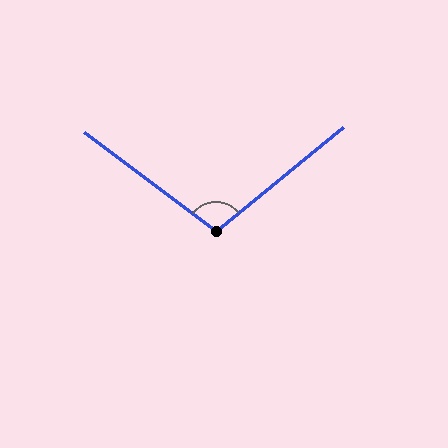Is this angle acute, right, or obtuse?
It is obtuse.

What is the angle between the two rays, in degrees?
Approximately 104 degrees.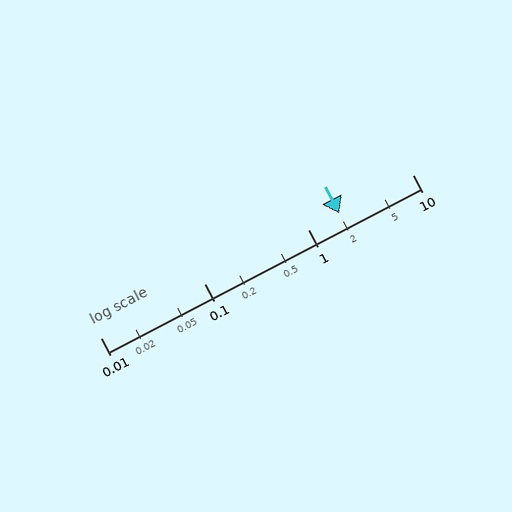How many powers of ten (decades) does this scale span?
The scale spans 3 decades, from 0.01 to 10.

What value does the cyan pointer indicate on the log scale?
The pointer indicates approximately 2.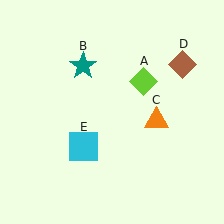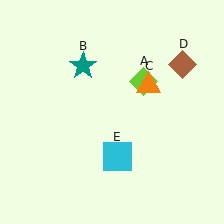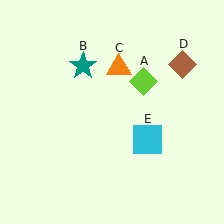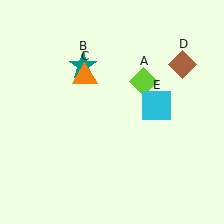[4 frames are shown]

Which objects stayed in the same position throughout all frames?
Lime diamond (object A) and teal star (object B) and brown diamond (object D) remained stationary.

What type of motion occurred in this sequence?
The orange triangle (object C), cyan square (object E) rotated counterclockwise around the center of the scene.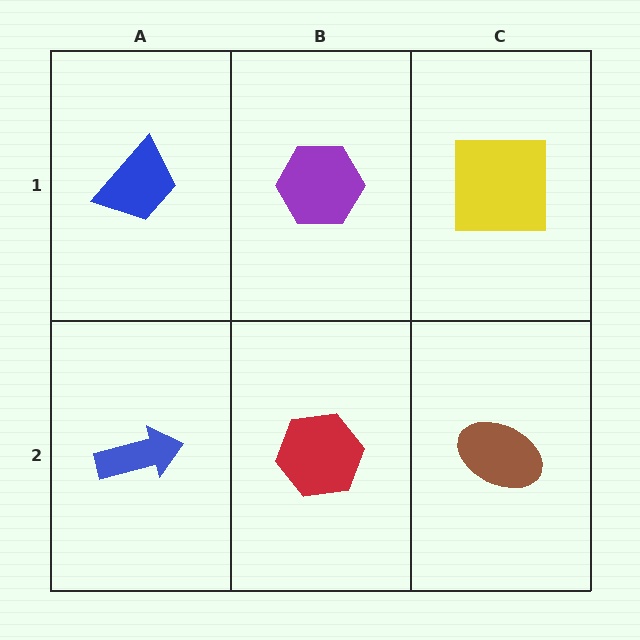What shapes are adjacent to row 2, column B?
A purple hexagon (row 1, column B), a blue arrow (row 2, column A), a brown ellipse (row 2, column C).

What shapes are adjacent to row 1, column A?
A blue arrow (row 2, column A), a purple hexagon (row 1, column B).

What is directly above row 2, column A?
A blue trapezoid.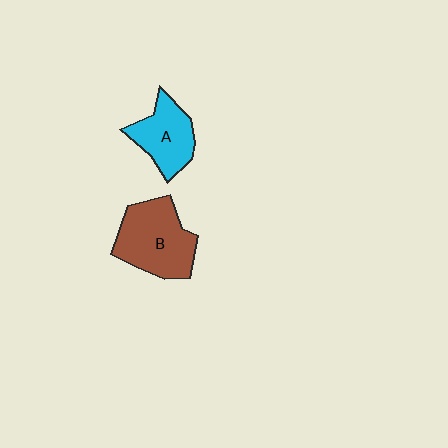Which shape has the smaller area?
Shape A (cyan).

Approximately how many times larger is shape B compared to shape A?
Approximately 1.4 times.